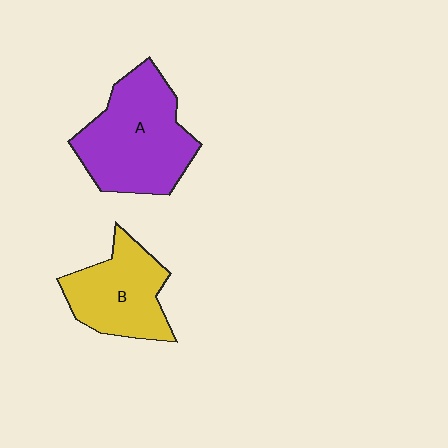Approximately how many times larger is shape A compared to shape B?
Approximately 1.4 times.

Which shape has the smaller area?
Shape B (yellow).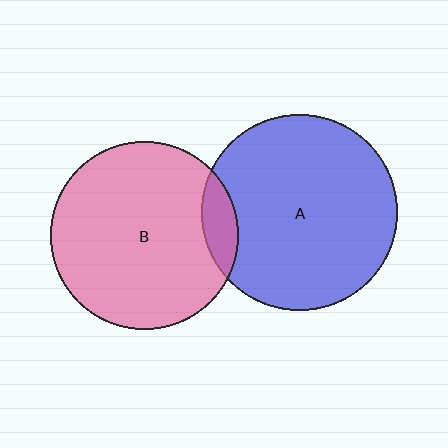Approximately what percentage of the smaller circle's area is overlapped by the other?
Approximately 10%.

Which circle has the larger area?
Circle A (blue).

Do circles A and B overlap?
Yes.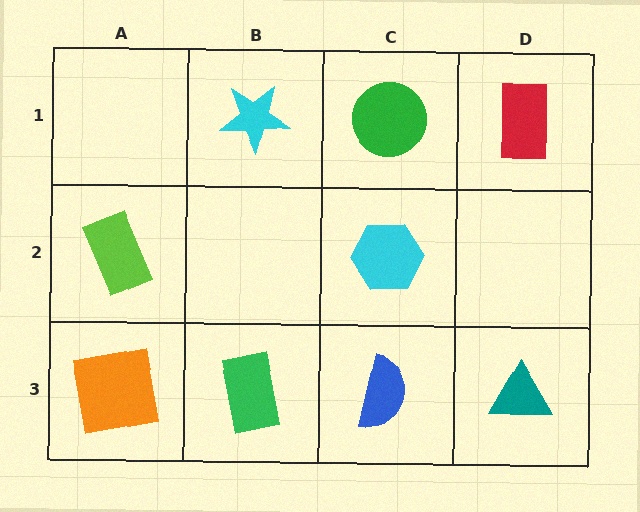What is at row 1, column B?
A cyan star.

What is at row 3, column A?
An orange square.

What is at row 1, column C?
A green circle.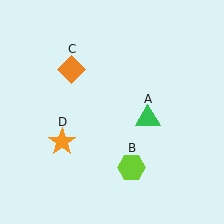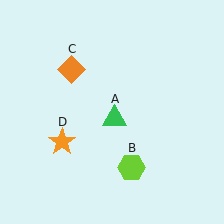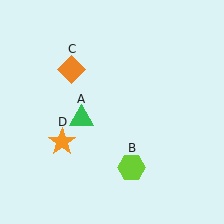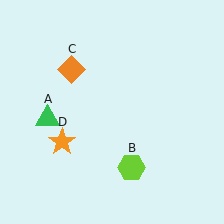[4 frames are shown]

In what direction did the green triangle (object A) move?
The green triangle (object A) moved left.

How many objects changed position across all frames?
1 object changed position: green triangle (object A).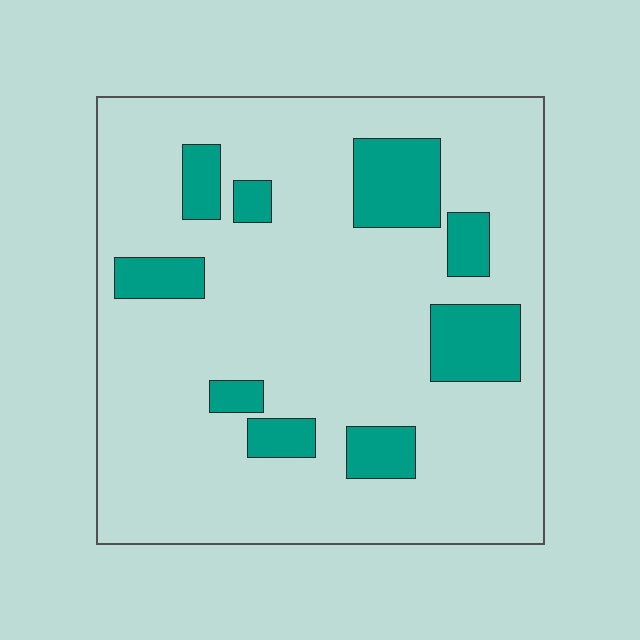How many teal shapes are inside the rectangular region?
9.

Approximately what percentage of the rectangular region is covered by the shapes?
Approximately 15%.